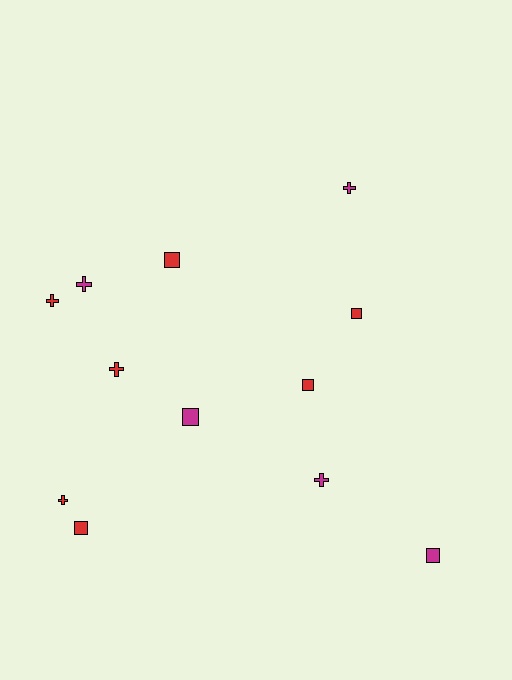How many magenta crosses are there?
There are 3 magenta crosses.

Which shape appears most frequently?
Square, with 6 objects.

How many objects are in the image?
There are 12 objects.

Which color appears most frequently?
Red, with 7 objects.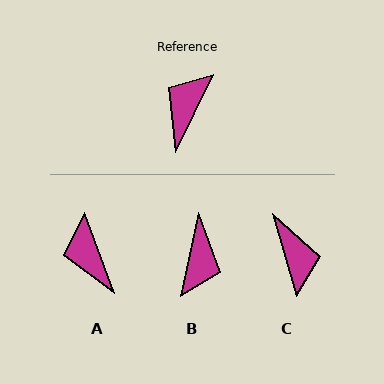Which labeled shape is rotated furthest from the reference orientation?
B, about 166 degrees away.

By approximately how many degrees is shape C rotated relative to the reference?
Approximately 137 degrees clockwise.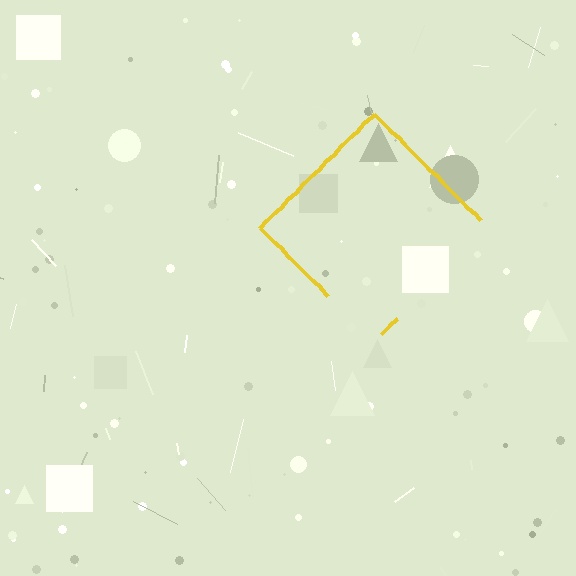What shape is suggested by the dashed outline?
The dashed outline suggests a diamond.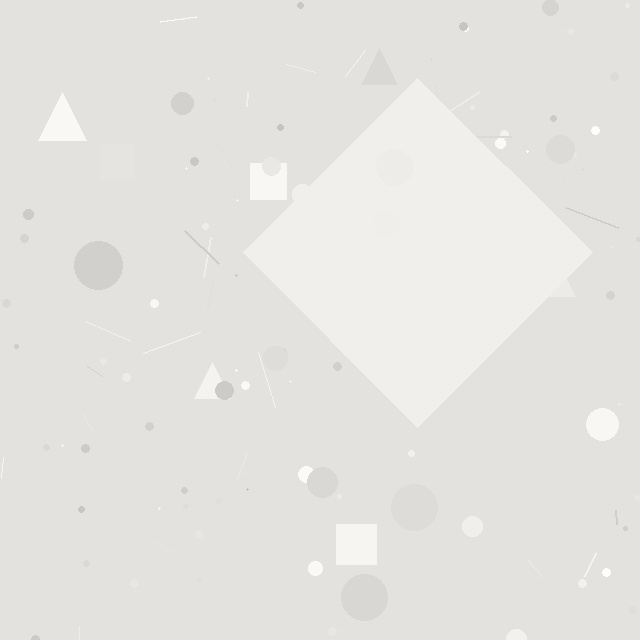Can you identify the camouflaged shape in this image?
The camouflaged shape is a diamond.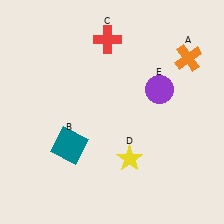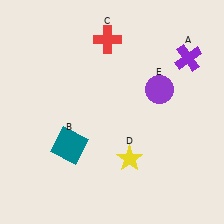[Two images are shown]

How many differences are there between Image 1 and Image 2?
There is 1 difference between the two images.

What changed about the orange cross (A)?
In Image 1, A is orange. In Image 2, it changed to purple.